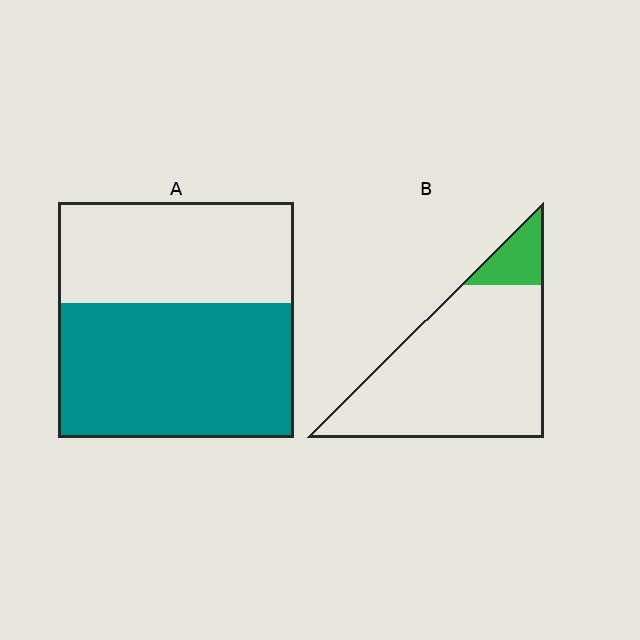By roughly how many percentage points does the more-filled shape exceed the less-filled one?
By roughly 45 percentage points (A over B).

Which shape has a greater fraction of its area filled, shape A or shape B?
Shape A.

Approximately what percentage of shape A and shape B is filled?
A is approximately 55% and B is approximately 10%.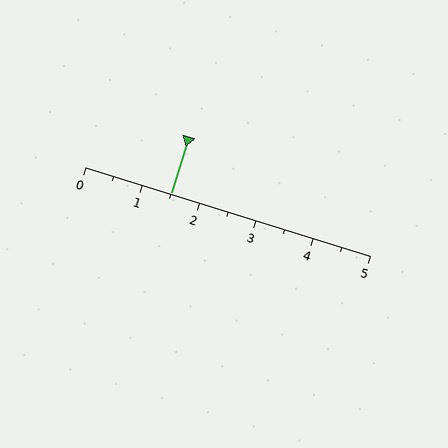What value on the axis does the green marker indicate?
The marker indicates approximately 1.5.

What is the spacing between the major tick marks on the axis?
The major ticks are spaced 1 apart.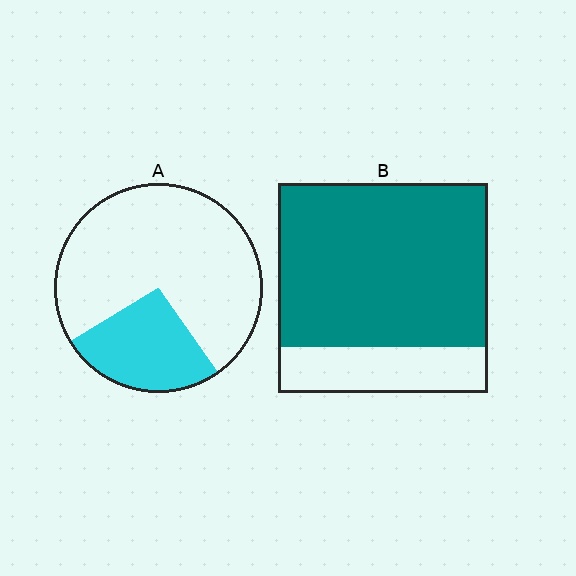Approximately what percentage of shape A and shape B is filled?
A is approximately 25% and B is approximately 80%.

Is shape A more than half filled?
No.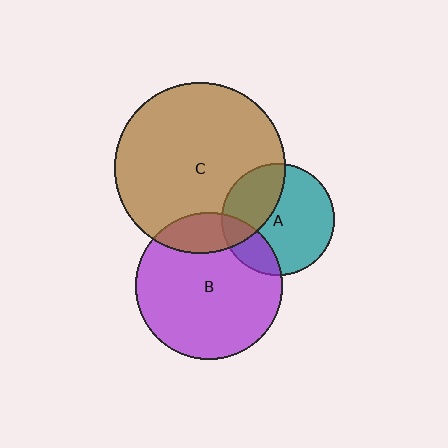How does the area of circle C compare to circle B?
Approximately 1.4 times.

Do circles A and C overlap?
Yes.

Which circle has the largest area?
Circle C (brown).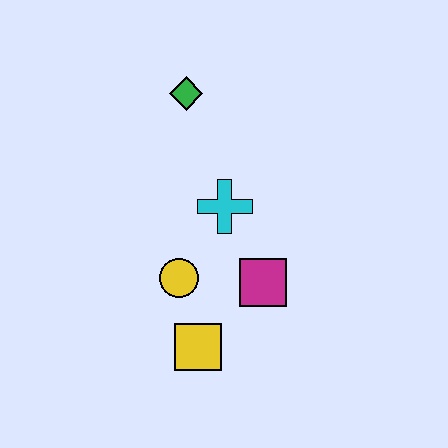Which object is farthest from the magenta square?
The green diamond is farthest from the magenta square.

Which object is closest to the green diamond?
The cyan cross is closest to the green diamond.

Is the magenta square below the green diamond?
Yes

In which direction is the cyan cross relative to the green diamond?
The cyan cross is below the green diamond.